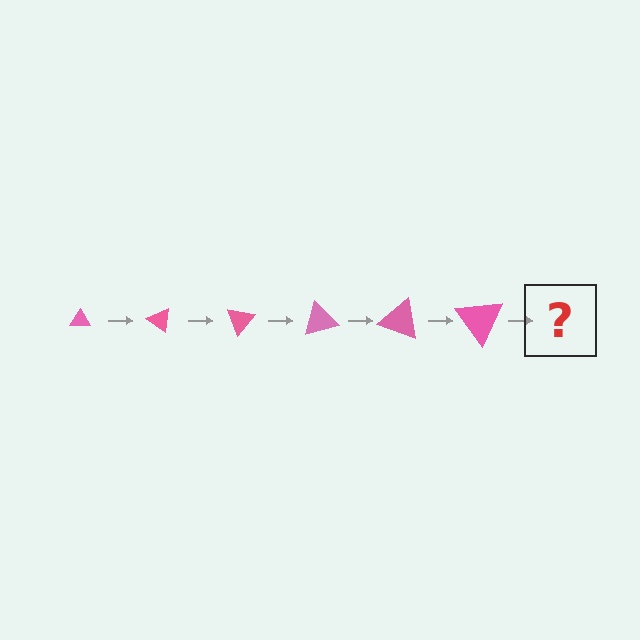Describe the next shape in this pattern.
It should be a triangle, larger than the previous one and rotated 210 degrees from the start.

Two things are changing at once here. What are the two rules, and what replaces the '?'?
The two rules are that the triangle grows larger each step and it rotates 35 degrees each step. The '?' should be a triangle, larger than the previous one and rotated 210 degrees from the start.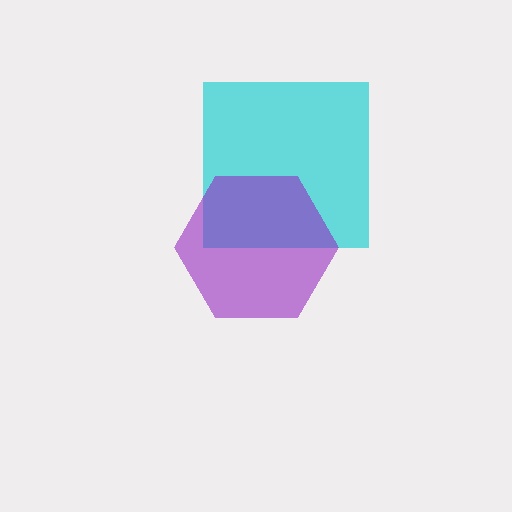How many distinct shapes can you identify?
There are 2 distinct shapes: a cyan square, a purple hexagon.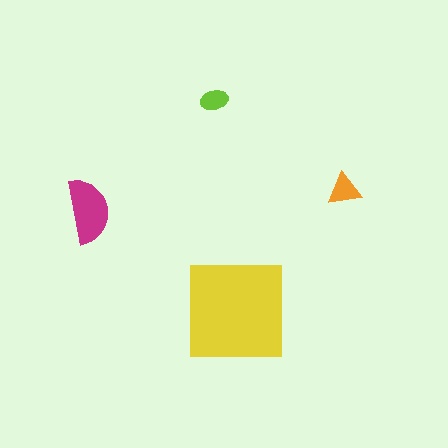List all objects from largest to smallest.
The yellow square, the magenta semicircle, the orange triangle, the lime ellipse.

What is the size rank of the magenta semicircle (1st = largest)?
2nd.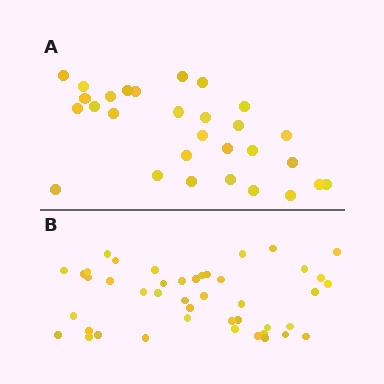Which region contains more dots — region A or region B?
Region B (the bottom region) has more dots.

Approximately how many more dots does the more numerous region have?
Region B has approximately 15 more dots than region A.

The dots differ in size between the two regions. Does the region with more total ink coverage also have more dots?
No. Region A has more total ink coverage because its dots are larger, but region B actually contains more individual dots. Total area can be misleading — the number of items is what matters here.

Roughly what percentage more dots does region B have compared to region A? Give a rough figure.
About 50% more.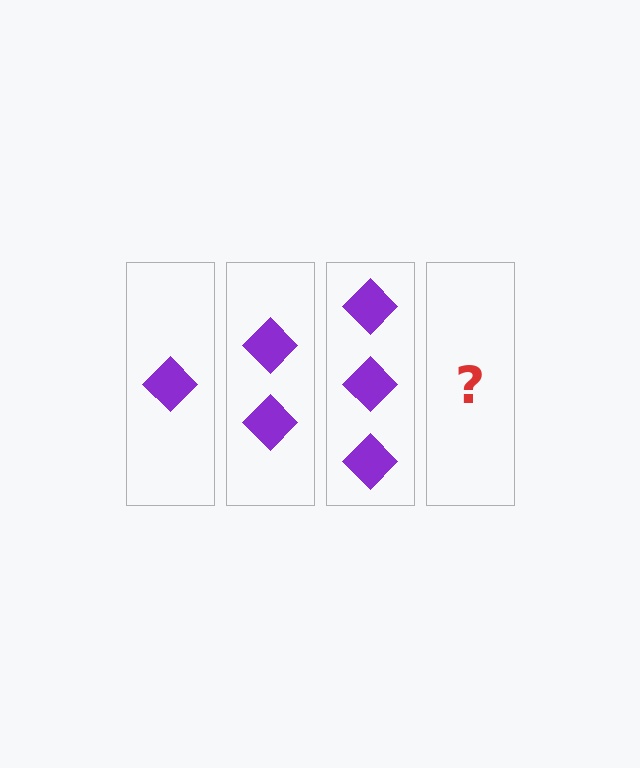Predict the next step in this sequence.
The next step is 4 diamonds.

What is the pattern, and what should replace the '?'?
The pattern is that each step adds one more diamond. The '?' should be 4 diamonds.